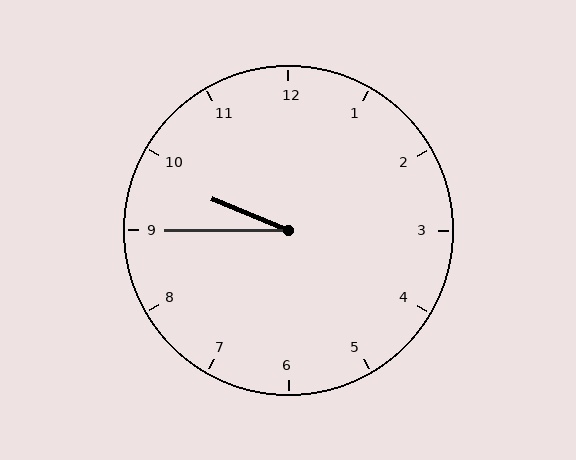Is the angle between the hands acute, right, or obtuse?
It is acute.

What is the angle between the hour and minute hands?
Approximately 22 degrees.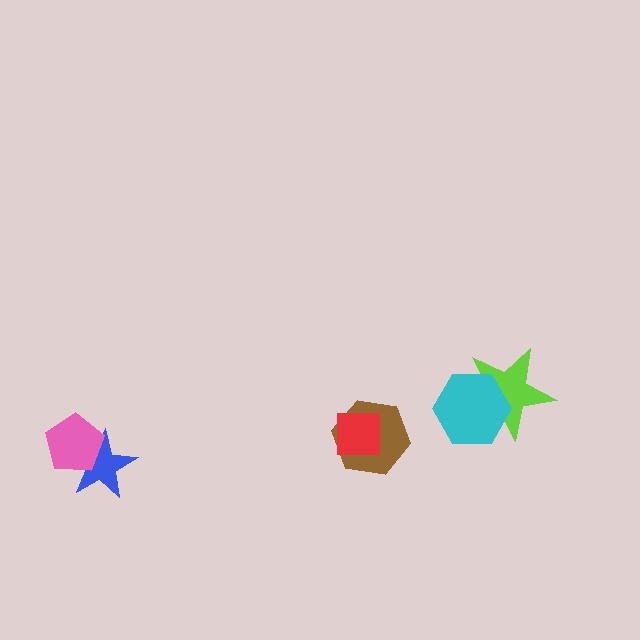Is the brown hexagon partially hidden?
Yes, it is partially covered by another shape.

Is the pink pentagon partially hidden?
No, no other shape covers it.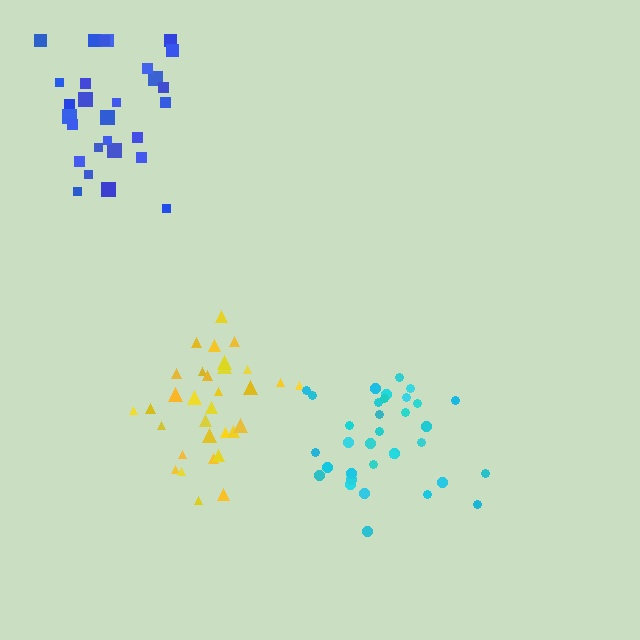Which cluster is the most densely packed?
Yellow.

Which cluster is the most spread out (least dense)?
Blue.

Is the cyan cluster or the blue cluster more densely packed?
Cyan.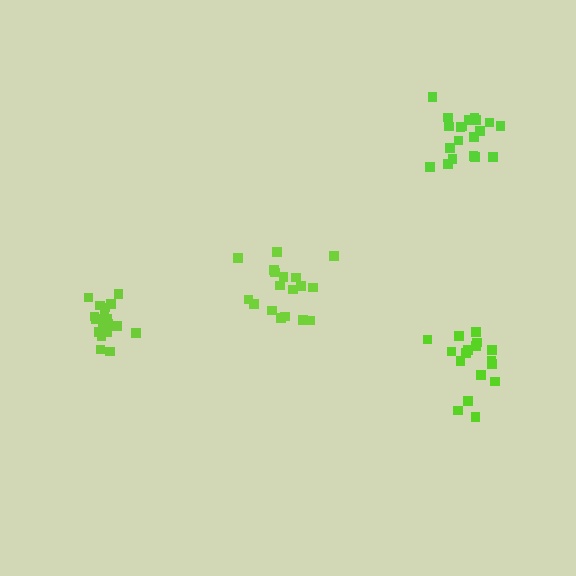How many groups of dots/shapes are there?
There are 4 groups.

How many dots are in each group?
Group 1: 17 dots, Group 2: 20 dots, Group 3: 18 dots, Group 4: 19 dots (74 total).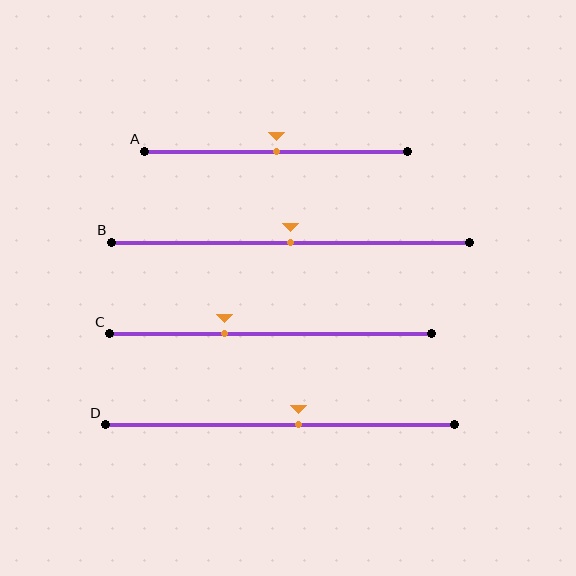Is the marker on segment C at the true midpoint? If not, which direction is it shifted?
No, the marker on segment C is shifted to the left by about 14% of the segment length.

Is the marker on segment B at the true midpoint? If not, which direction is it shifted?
Yes, the marker on segment B is at the true midpoint.